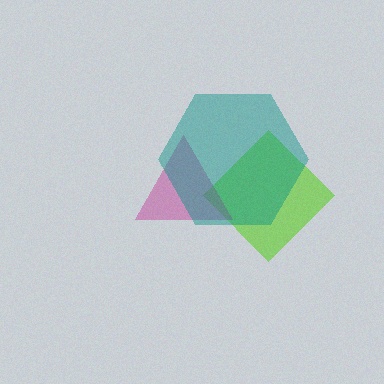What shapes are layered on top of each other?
The layered shapes are: a lime diamond, a magenta triangle, a teal hexagon.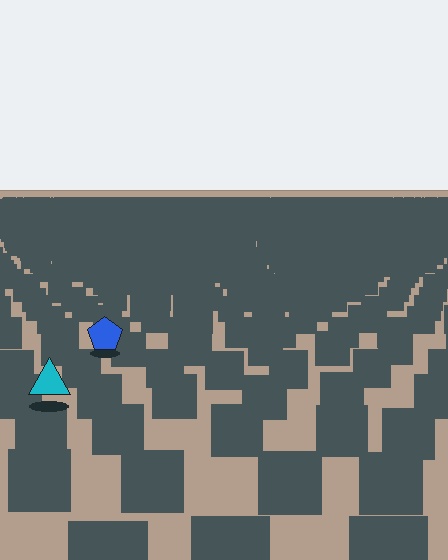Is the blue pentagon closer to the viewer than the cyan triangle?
No. The cyan triangle is closer — you can tell from the texture gradient: the ground texture is coarser near it.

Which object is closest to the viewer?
The cyan triangle is closest. The texture marks near it are larger and more spread out.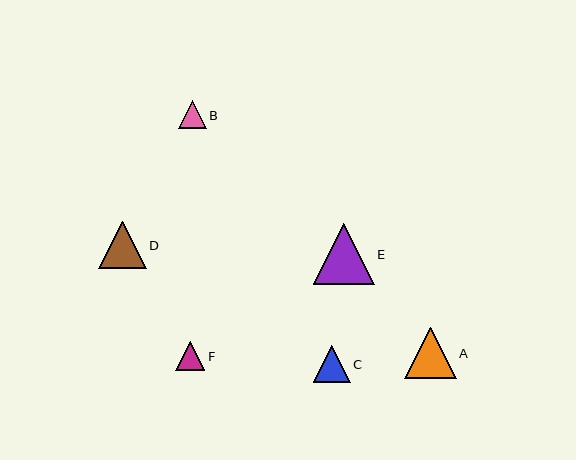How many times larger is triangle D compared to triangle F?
Triangle D is approximately 1.6 times the size of triangle F.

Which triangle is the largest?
Triangle E is the largest with a size of approximately 61 pixels.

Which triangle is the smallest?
Triangle B is the smallest with a size of approximately 28 pixels.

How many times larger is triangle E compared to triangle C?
Triangle E is approximately 1.6 times the size of triangle C.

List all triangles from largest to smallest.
From largest to smallest: E, A, D, C, F, B.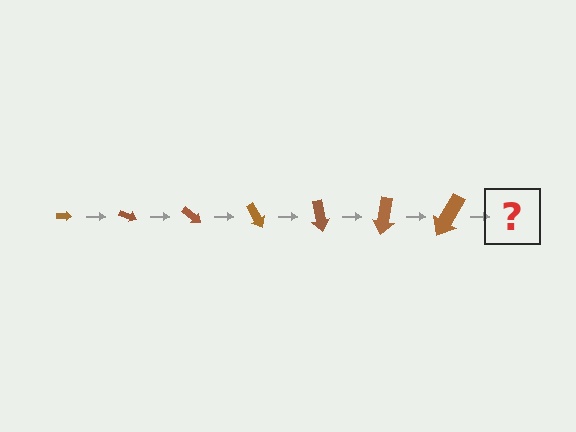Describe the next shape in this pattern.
It should be an arrow, larger than the previous one and rotated 140 degrees from the start.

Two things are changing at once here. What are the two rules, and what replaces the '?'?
The two rules are that the arrow grows larger each step and it rotates 20 degrees each step. The '?' should be an arrow, larger than the previous one and rotated 140 degrees from the start.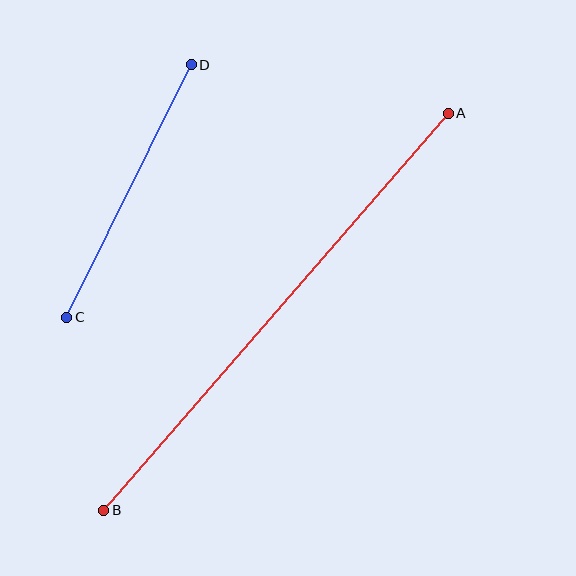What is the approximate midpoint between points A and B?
The midpoint is at approximately (276, 312) pixels.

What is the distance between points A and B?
The distance is approximately 525 pixels.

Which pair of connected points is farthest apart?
Points A and B are farthest apart.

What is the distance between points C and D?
The distance is approximately 282 pixels.